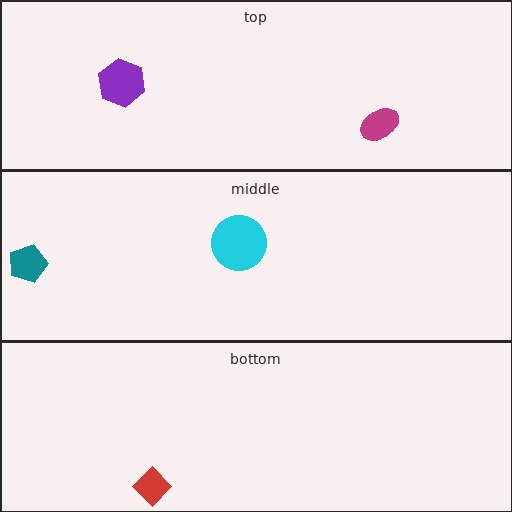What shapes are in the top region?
The magenta ellipse, the purple hexagon.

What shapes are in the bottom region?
The red diamond.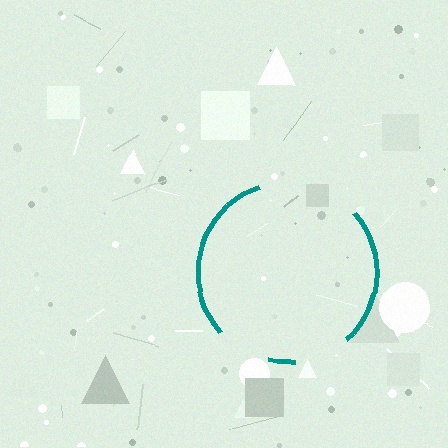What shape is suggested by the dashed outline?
The dashed outline suggests a circle.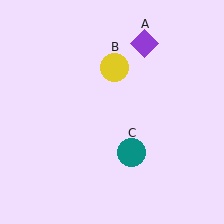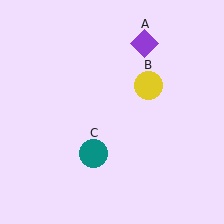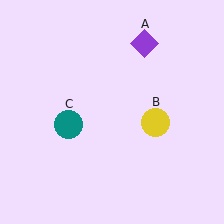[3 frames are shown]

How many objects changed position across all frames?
2 objects changed position: yellow circle (object B), teal circle (object C).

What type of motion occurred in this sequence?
The yellow circle (object B), teal circle (object C) rotated clockwise around the center of the scene.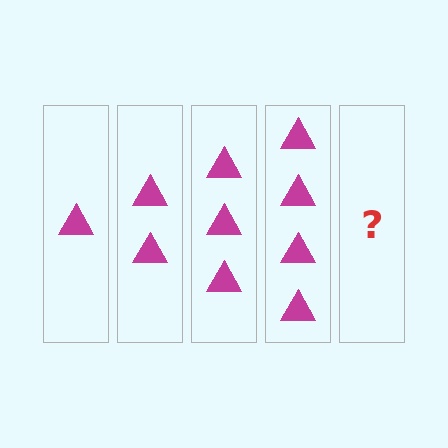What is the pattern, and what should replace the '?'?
The pattern is that each step adds one more triangle. The '?' should be 5 triangles.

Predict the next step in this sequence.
The next step is 5 triangles.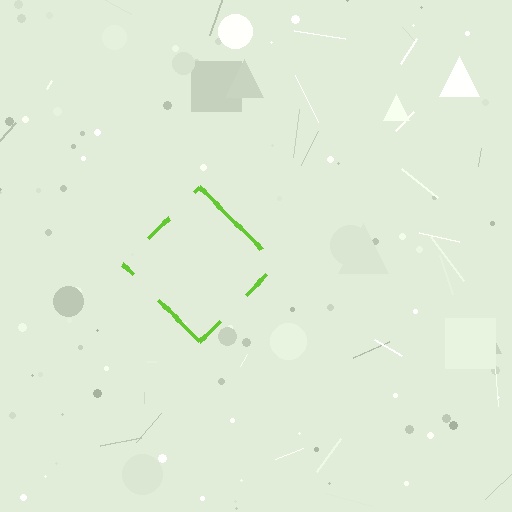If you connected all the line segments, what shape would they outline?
They would outline a diamond.